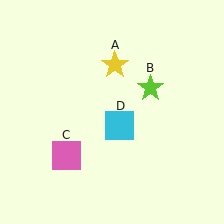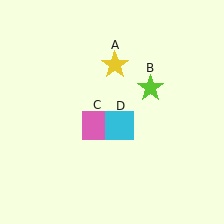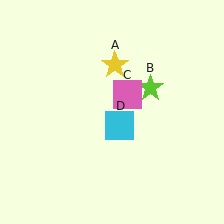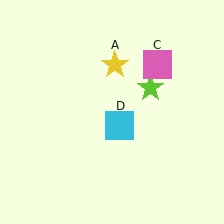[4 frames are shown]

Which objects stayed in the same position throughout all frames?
Yellow star (object A) and lime star (object B) and cyan square (object D) remained stationary.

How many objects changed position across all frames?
1 object changed position: pink square (object C).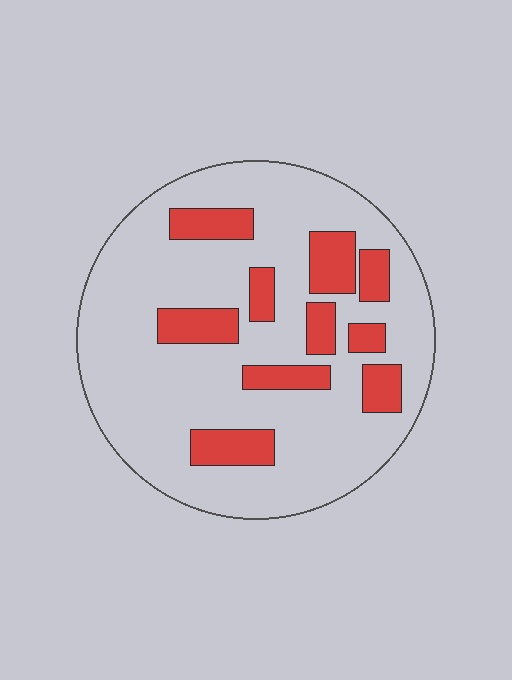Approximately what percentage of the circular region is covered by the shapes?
Approximately 20%.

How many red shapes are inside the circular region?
10.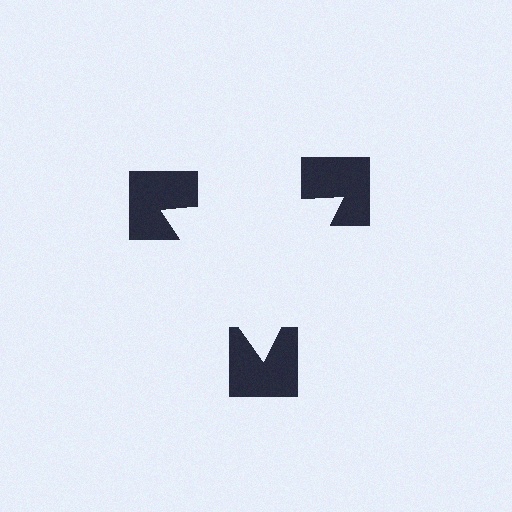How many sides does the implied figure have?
3 sides.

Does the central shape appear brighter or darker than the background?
It typically appears slightly brighter than the background, even though no actual brightness change is drawn.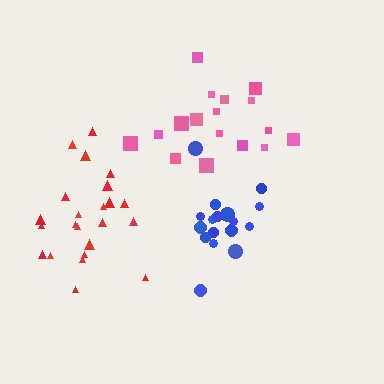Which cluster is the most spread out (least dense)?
Red.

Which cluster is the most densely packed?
Blue.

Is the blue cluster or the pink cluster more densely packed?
Blue.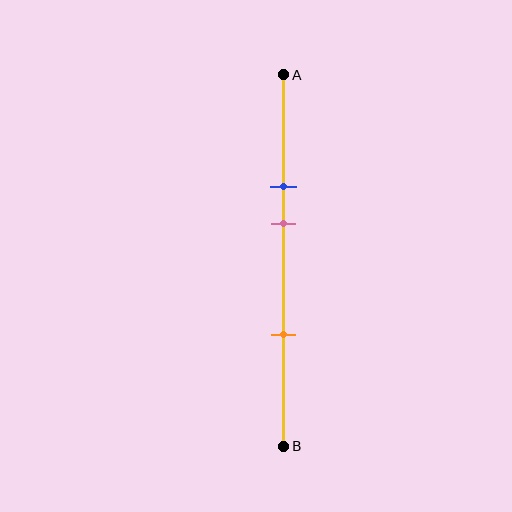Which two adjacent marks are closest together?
The blue and pink marks are the closest adjacent pair.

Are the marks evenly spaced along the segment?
No, the marks are not evenly spaced.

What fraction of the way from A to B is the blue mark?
The blue mark is approximately 30% (0.3) of the way from A to B.